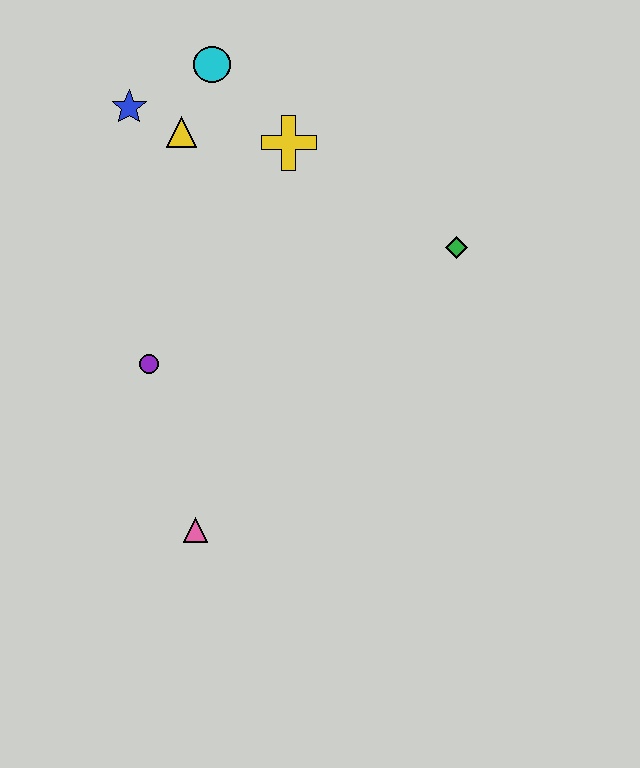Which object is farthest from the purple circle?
The green diamond is farthest from the purple circle.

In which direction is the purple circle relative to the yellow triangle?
The purple circle is below the yellow triangle.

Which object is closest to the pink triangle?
The purple circle is closest to the pink triangle.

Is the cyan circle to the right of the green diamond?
No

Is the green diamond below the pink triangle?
No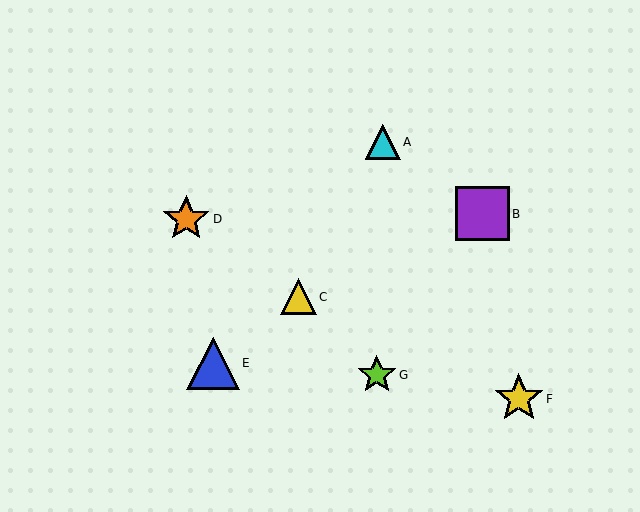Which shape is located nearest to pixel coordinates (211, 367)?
The blue triangle (labeled E) at (213, 363) is nearest to that location.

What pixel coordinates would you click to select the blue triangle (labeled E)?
Click at (213, 363) to select the blue triangle E.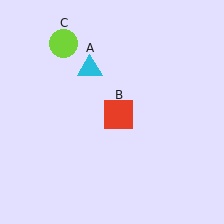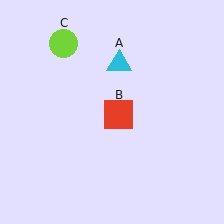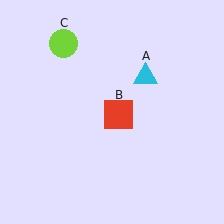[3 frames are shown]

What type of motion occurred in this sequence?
The cyan triangle (object A) rotated clockwise around the center of the scene.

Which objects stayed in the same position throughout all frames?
Red square (object B) and lime circle (object C) remained stationary.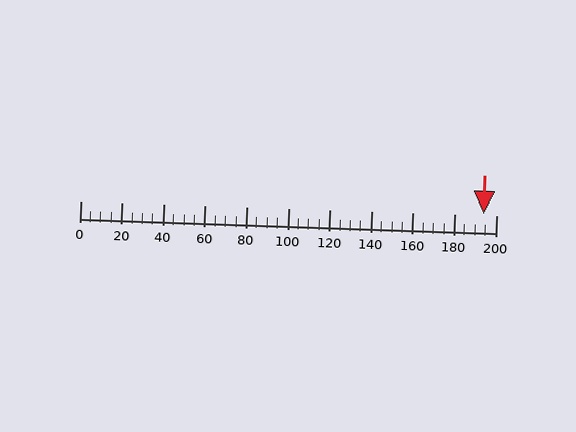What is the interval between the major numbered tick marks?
The major tick marks are spaced 20 units apart.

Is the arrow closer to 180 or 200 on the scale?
The arrow is closer to 200.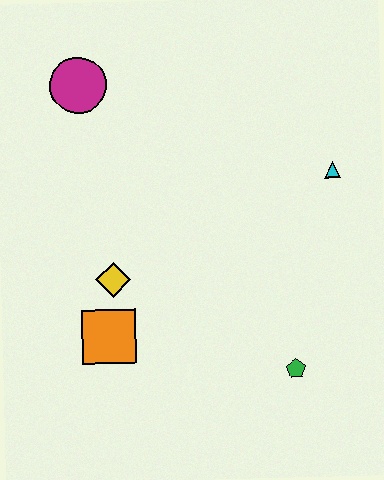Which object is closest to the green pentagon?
The orange square is closest to the green pentagon.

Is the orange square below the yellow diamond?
Yes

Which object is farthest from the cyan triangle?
The orange square is farthest from the cyan triangle.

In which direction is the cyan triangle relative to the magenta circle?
The cyan triangle is to the right of the magenta circle.